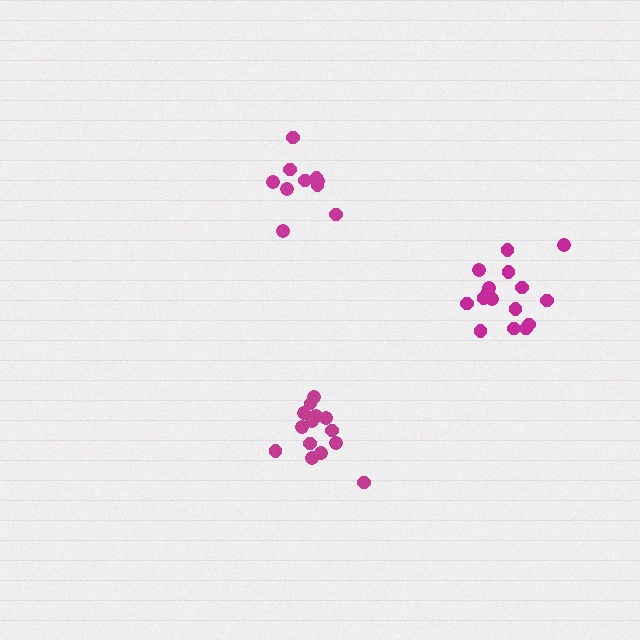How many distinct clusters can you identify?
There are 3 distinct clusters.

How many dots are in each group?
Group 1: 14 dots, Group 2: 10 dots, Group 3: 16 dots (40 total).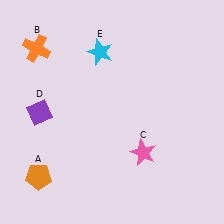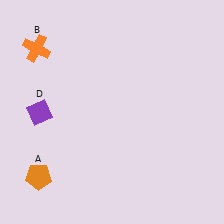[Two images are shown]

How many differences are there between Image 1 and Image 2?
There are 2 differences between the two images.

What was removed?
The cyan star (E), the pink star (C) were removed in Image 2.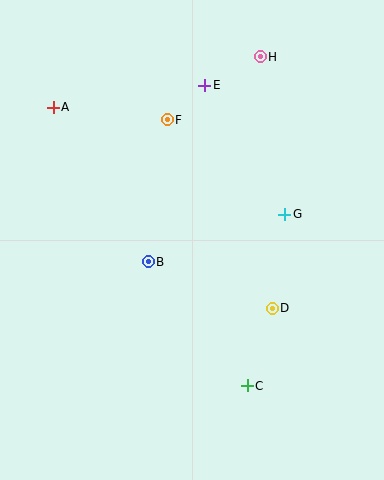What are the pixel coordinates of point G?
Point G is at (285, 214).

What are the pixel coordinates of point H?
Point H is at (260, 57).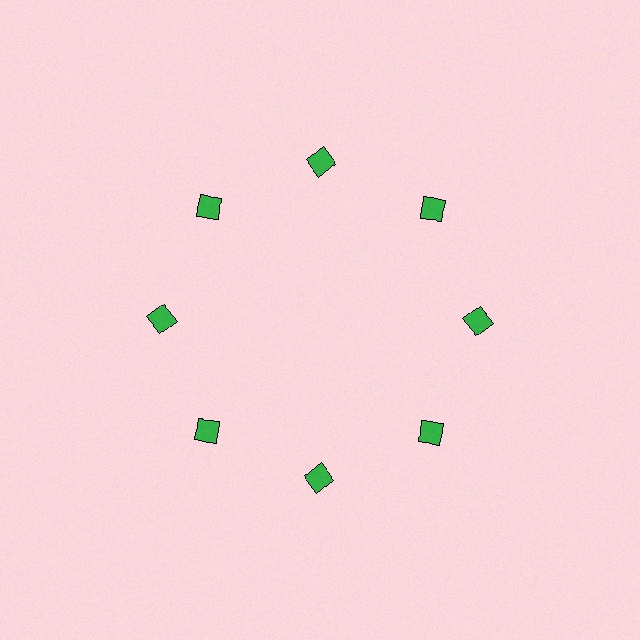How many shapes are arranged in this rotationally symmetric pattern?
There are 8 shapes, arranged in 8 groups of 1.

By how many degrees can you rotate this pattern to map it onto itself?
The pattern maps onto itself every 45 degrees of rotation.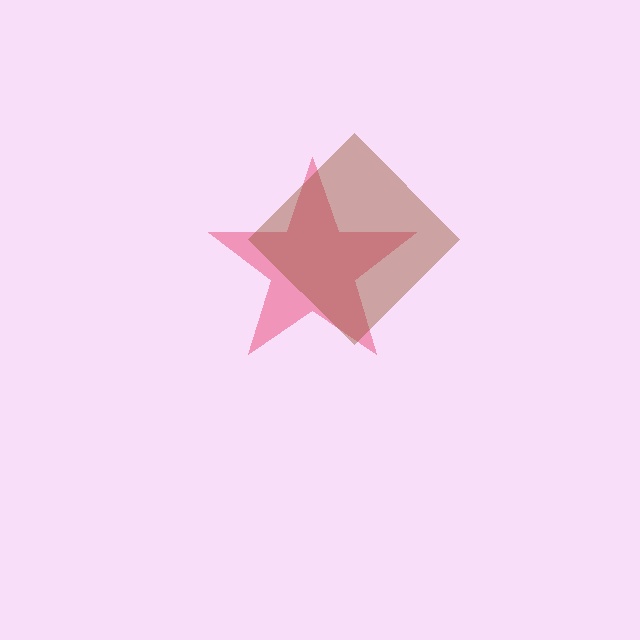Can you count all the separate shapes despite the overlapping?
Yes, there are 2 separate shapes.